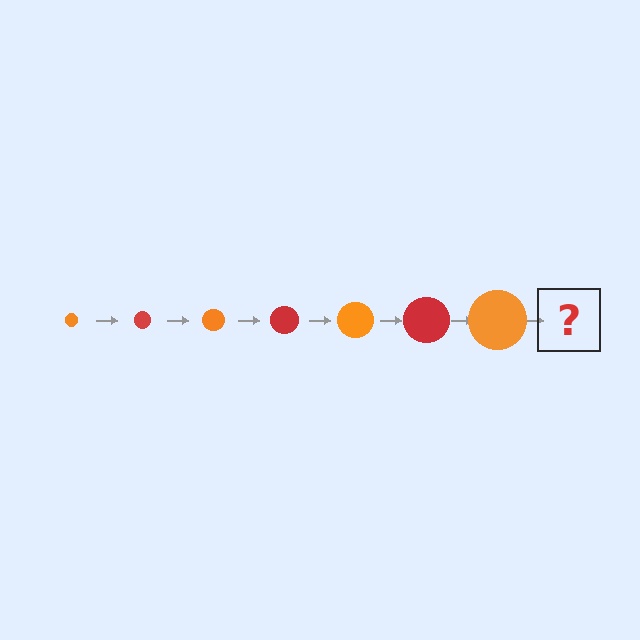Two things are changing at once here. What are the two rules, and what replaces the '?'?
The two rules are that the circle grows larger each step and the color cycles through orange and red. The '?' should be a red circle, larger than the previous one.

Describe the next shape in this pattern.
It should be a red circle, larger than the previous one.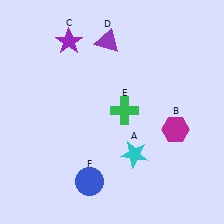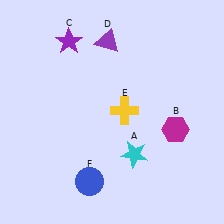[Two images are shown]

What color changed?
The cross (E) changed from green in Image 1 to yellow in Image 2.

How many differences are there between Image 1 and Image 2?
There is 1 difference between the two images.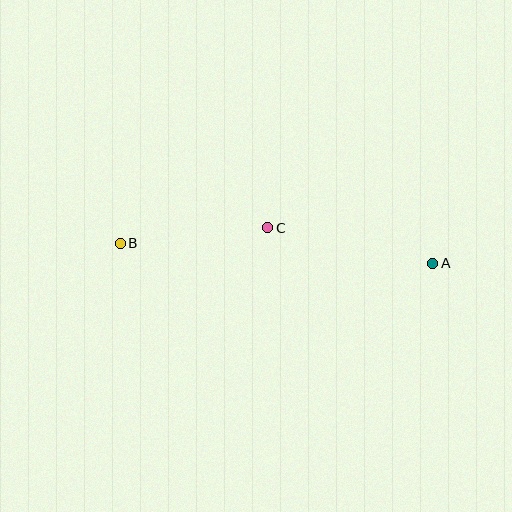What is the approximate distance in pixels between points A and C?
The distance between A and C is approximately 169 pixels.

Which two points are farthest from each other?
Points A and B are farthest from each other.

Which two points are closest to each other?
Points B and C are closest to each other.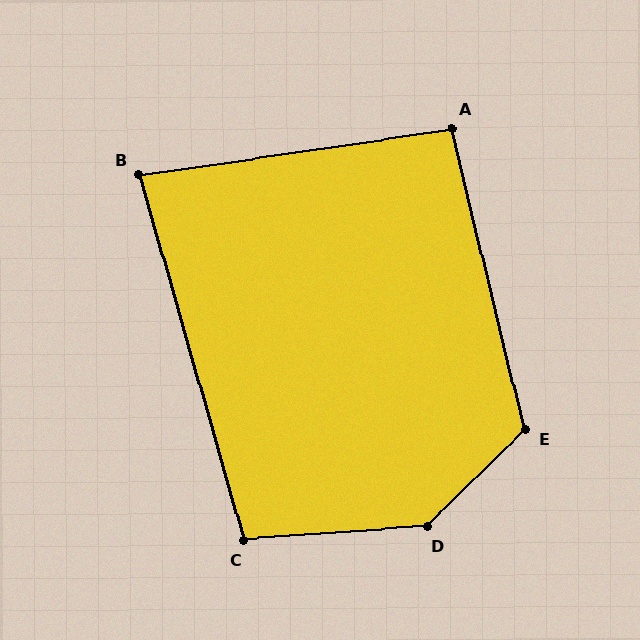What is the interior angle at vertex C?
Approximately 102 degrees (obtuse).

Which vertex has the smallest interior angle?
B, at approximately 82 degrees.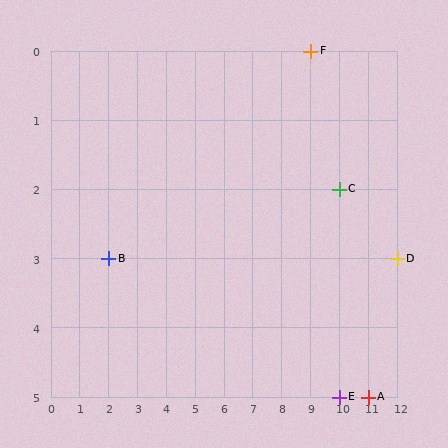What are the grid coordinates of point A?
Point A is at grid coordinates (11, 5).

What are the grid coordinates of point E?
Point E is at grid coordinates (10, 5).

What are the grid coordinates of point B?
Point B is at grid coordinates (2, 3).